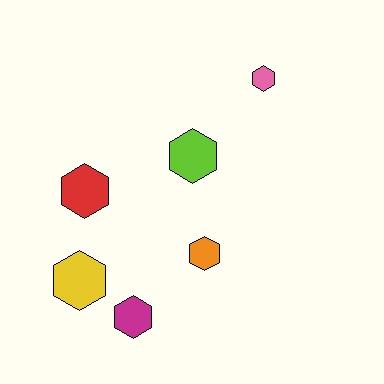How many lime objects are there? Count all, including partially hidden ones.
There is 1 lime object.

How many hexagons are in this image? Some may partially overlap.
There are 6 hexagons.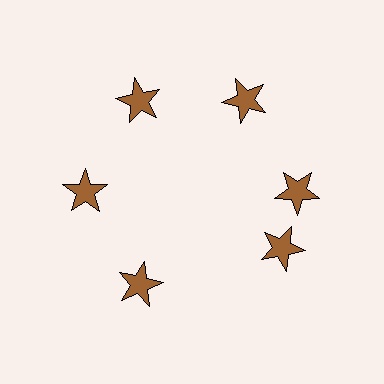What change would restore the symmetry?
The symmetry would be restored by rotating it back into even spacing with its neighbors so that all 6 stars sit at equal angles and equal distance from the center.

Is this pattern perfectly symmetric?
No. The 6 brown stars are arranged in a ring, but one element near the 5 o'clock position is rotated out of alignment along the ring, breaking the 6-fold rotational symmetry.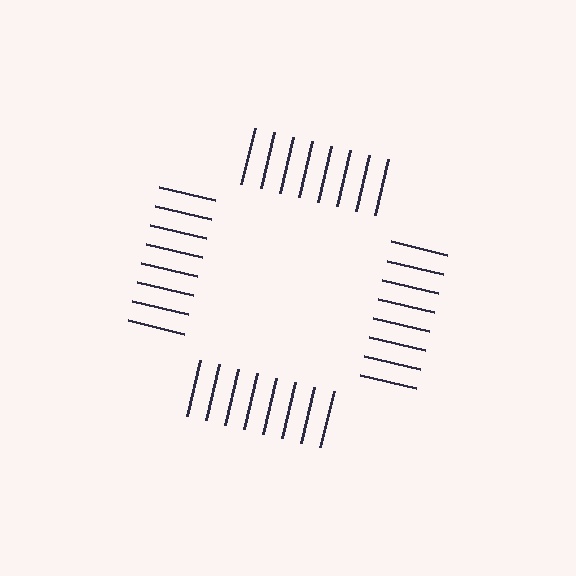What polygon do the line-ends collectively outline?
An illusory square — the line segments terminate on its edges but no continuous stroke is drawn.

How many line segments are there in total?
32 — 8 along each of the 4 edges.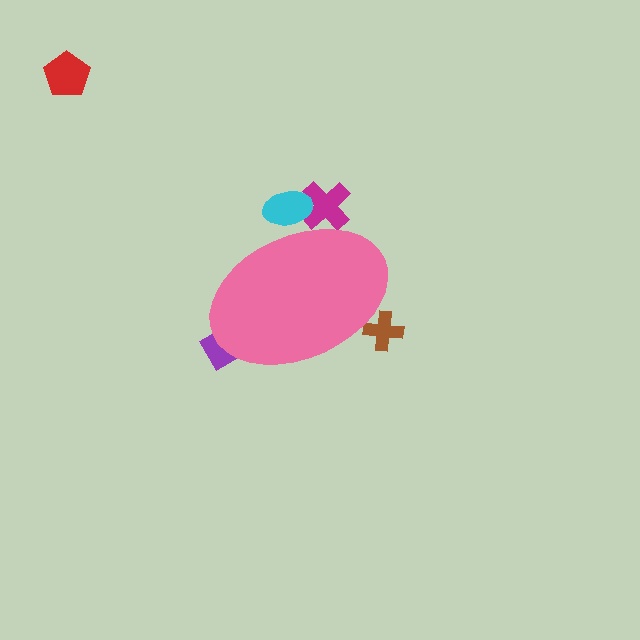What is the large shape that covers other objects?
A pink ellipse.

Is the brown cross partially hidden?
Yes, the brown cross is partially hidden behind the pink ellipse.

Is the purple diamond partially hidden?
Yes, the purple diamond is partially hidden behind the pink ellipse.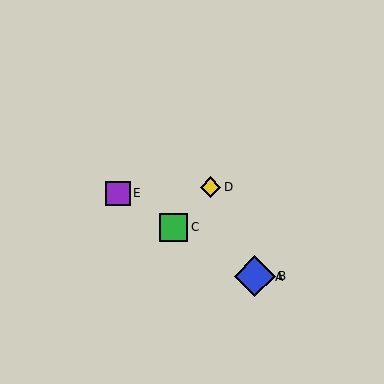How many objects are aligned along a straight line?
4 objects (A, B, C, E) are aligned along a straight line.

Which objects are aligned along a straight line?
Objects A, B, C, E are aligned along a straight line.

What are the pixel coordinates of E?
Object E is at (118, 193).